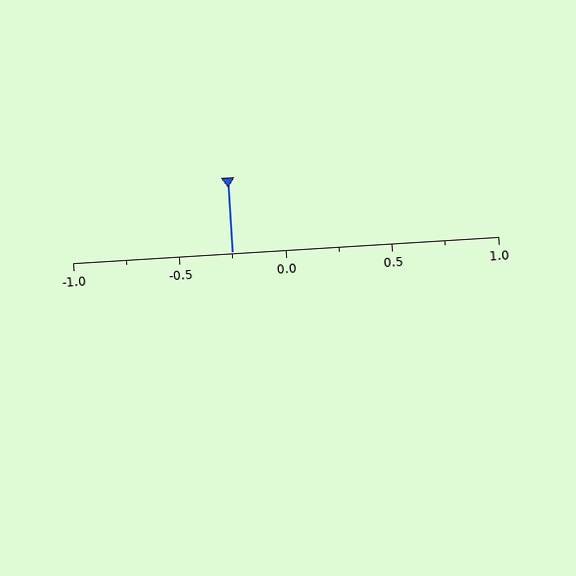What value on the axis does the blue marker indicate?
The marker indicates approximately -0.25.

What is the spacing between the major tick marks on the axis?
The major ticks are spaced 0.5 apart.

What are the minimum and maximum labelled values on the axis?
The axis runs from -1.0 to 1.0.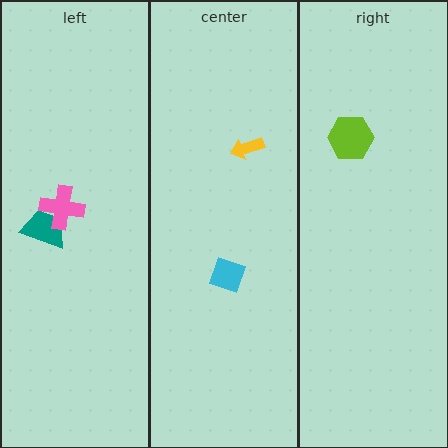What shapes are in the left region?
The teal trapezoid, the pink cross.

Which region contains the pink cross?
The left region.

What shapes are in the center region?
The yellow arrow, the cyan diamond.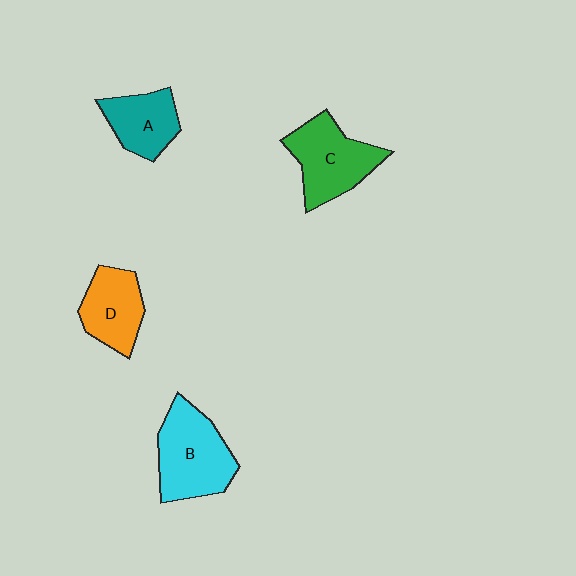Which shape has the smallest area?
Shape A (teal).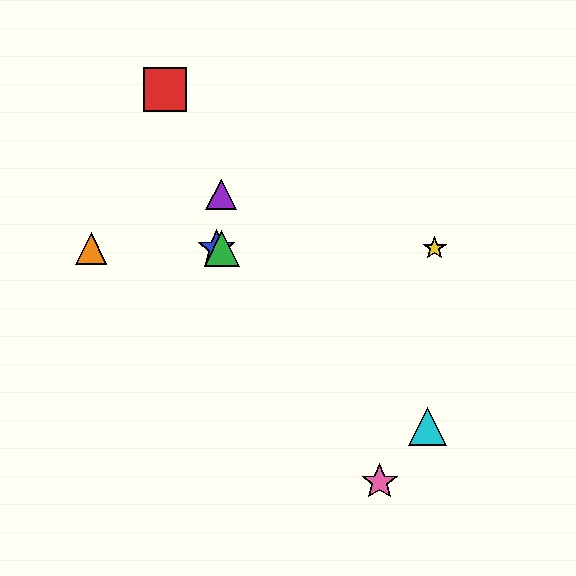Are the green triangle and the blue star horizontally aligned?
Yes, both are at y≈248.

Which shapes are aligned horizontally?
The blue star, the green triangle, the yellow star, the orange triangle are aligned horizontally.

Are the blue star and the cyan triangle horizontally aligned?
No, the blue star is at y≈248 and the cyan triangle is at y≈426.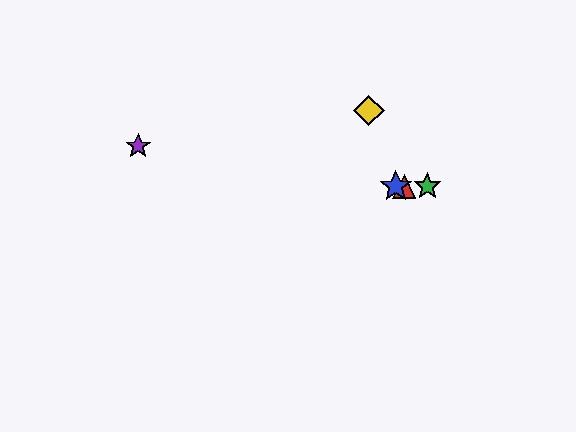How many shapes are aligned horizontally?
3 shapes (the red triangle, the blue star, the green star) are aligned horizontally.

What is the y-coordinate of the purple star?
The purple star is at y≈146.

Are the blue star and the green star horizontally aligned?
Yes, both are at y≈186.